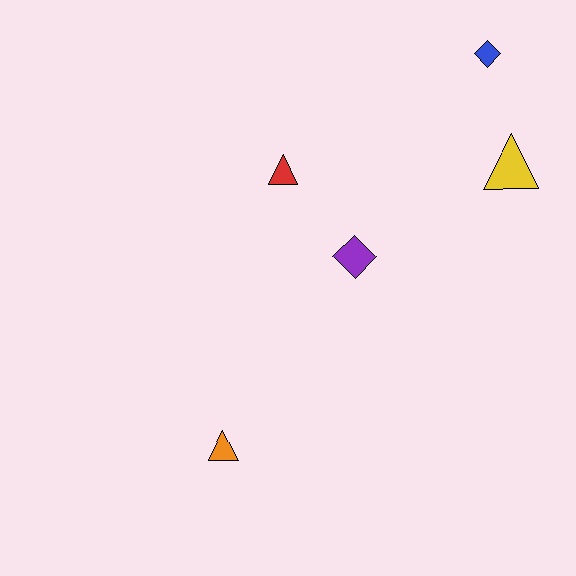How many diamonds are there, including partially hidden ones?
There are 2 diamonds.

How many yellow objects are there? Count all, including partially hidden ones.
There is 1 yellow object.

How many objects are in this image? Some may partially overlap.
There are 5 objects.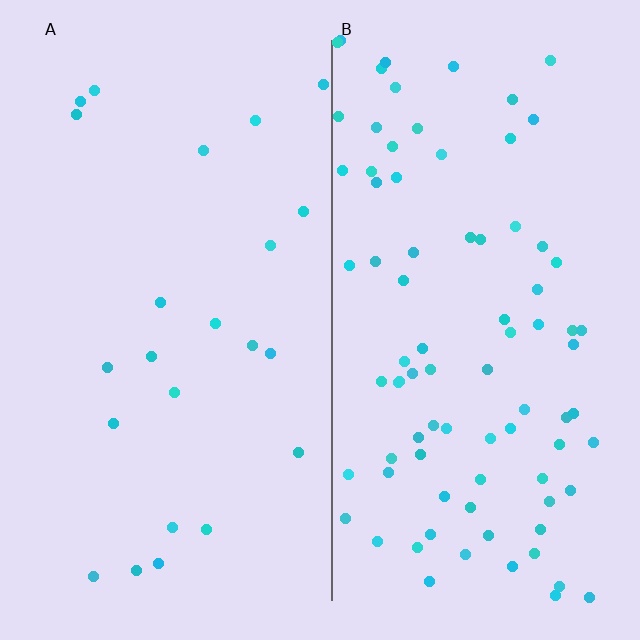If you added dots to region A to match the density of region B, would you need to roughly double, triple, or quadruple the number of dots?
Approximately quadruple.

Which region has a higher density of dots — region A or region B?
B (the right).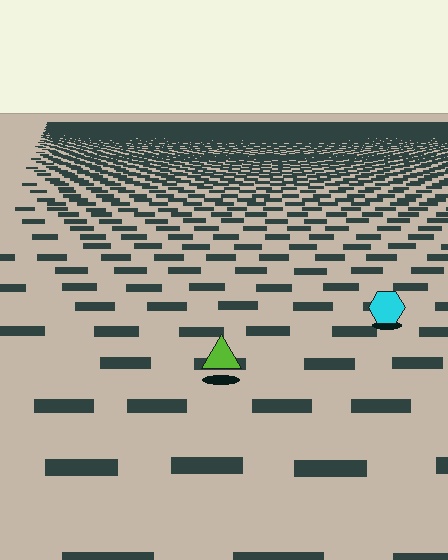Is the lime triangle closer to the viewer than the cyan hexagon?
Yes. The lime triangle is closer — you can tell from the texture gradient: the ground texture is coarser near it.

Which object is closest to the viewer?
The lime triangle is closest. The texture marks near it are larger and more spread out.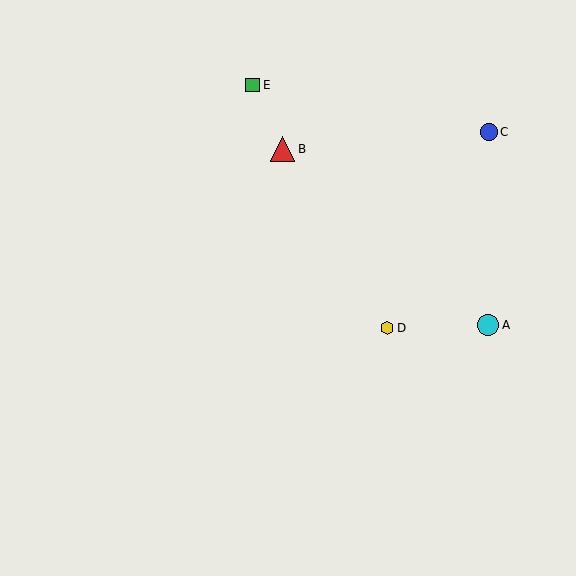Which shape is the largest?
The red triangle (labeled B) is the largest.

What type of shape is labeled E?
Shape E is a green square.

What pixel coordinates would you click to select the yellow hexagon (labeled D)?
Click at (387, 328) to select the yellow hexagon D.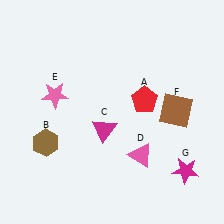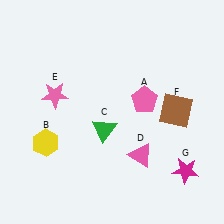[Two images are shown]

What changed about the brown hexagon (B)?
In Image 1, B is brown. In Image 2, it changed to yellow.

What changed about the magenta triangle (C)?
In Image 1, C is magenta. In Image 2, it changed to green.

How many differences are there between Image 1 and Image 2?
There are 3 differences between the two images.